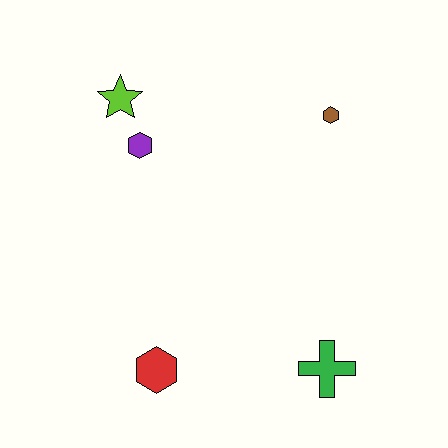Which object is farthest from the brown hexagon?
The red hexagon is farthest from the brown hexagon.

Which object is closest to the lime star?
The purple hexagon is closest to the lime star.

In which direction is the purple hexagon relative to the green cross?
The purple hexagon is above the green cross.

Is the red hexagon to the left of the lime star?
No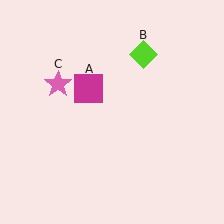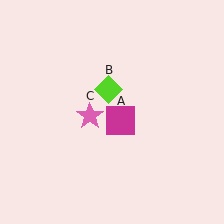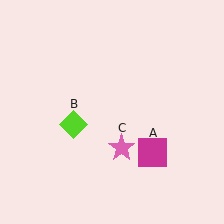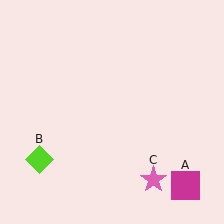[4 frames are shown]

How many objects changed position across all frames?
3 objects changed position: magenta square (object A), lime diamond (object B), pink star (object C).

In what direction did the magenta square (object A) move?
The magenta square (object A) moved down and to the right.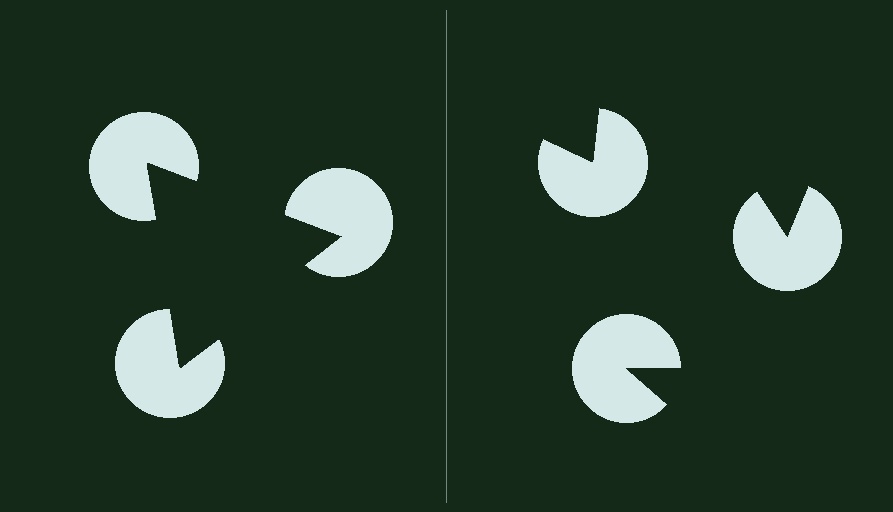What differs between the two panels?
The pac-man discs are positioned identically on both sides; only the wedge orientations differ. On the left they align to a triangle; on the right they are misaligned.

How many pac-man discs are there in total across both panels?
6 — 3 on each side.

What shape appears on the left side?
An illusory triangle.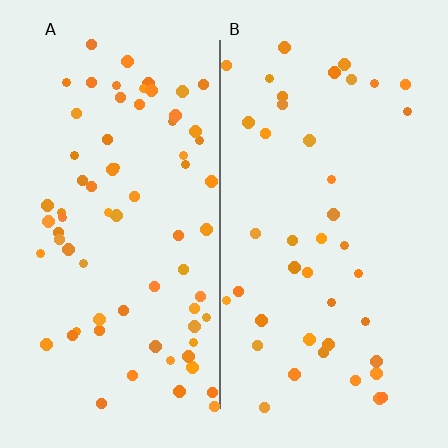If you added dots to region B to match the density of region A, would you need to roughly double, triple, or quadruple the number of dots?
Approximately double.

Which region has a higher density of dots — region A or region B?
A (the left).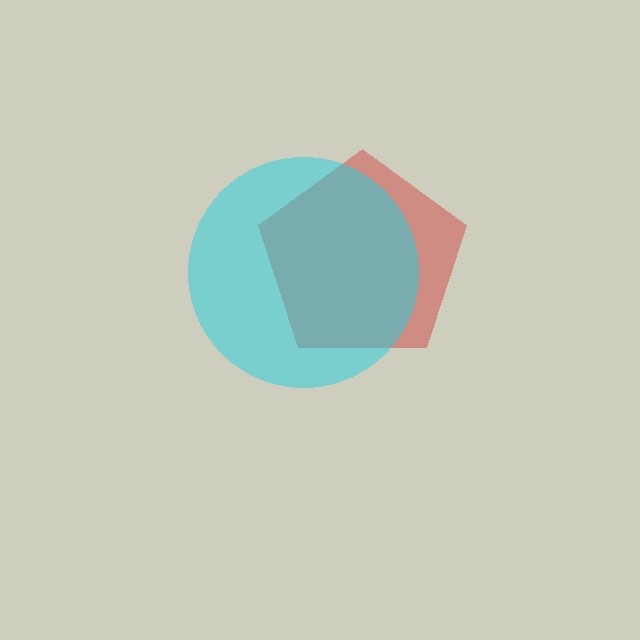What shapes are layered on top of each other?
The layered shapes are: a red pentagon, a cyan circle.